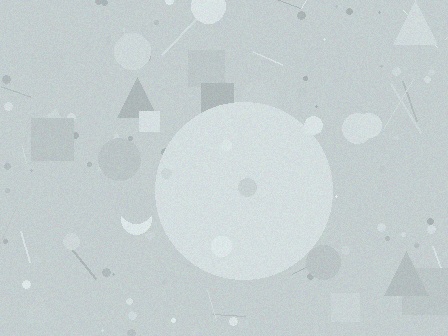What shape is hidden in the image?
A circle is hidden in the image.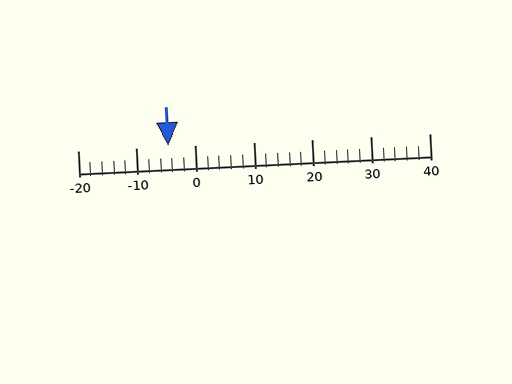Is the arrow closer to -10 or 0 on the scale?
The arrow is closer to 0.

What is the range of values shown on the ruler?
The ruler shows values from -20 to 40.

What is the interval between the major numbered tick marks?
The major tick marks are spaced 10 units apart.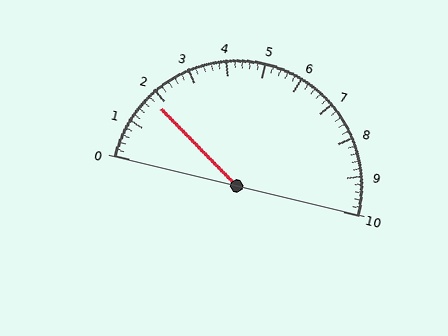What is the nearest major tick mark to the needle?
The nearest major tick mark is 2.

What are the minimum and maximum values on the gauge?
The gauge ranges from 0 to 10.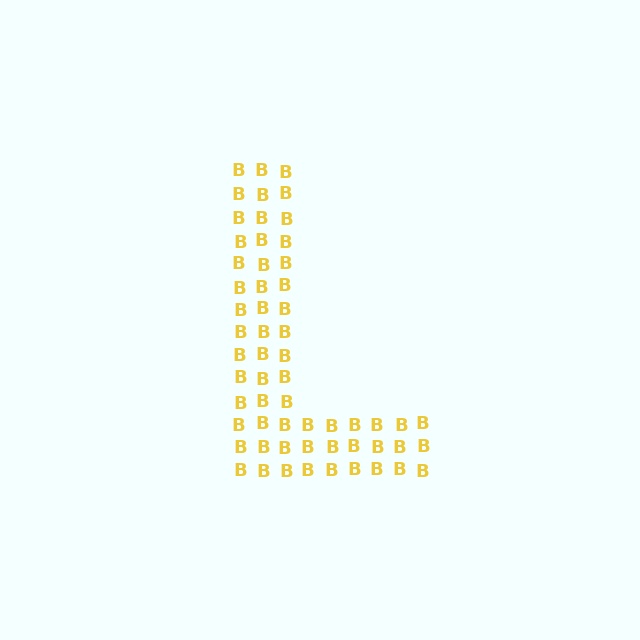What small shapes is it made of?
It is made of small letter B's.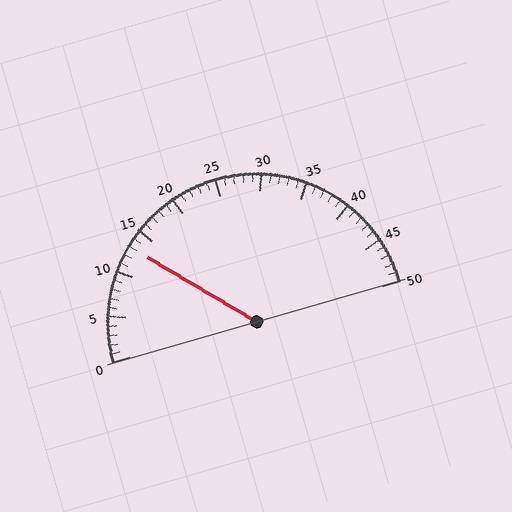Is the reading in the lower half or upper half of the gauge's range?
The reading is in the lower half of the range (0 to 50).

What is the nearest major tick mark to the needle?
The nearest major tick mark is 15.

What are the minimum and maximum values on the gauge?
The gauge ranges from 0 to 50.